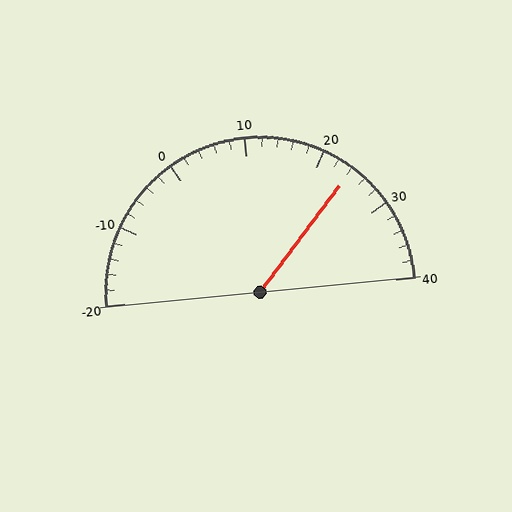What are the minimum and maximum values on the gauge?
The gauge ranges from -20 to 40.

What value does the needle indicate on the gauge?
The needle indicates approximately 24.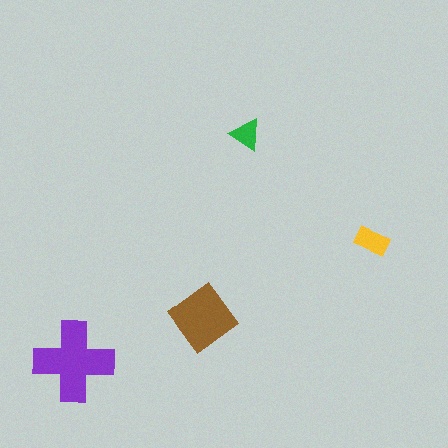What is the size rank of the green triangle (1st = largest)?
4th.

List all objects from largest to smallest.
The purple cross, the brown diamond, the yellow rectangle, the green triangle.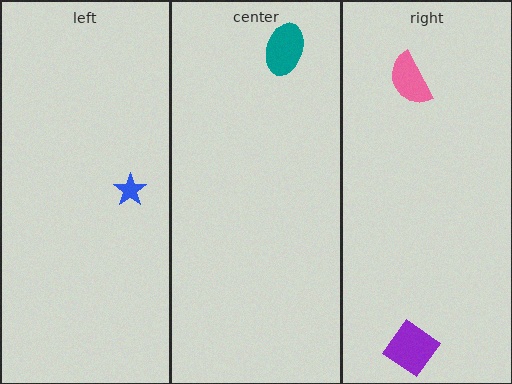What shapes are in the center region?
The teal ellipse.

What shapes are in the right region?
The purple diamond, the pink semicircle.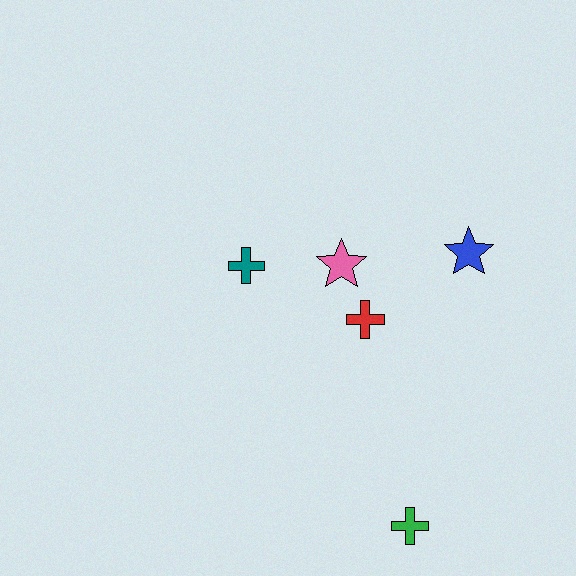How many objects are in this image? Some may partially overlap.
There are 5 objects.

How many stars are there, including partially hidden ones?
There are 2 stars.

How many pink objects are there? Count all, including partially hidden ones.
There is 1 pink object.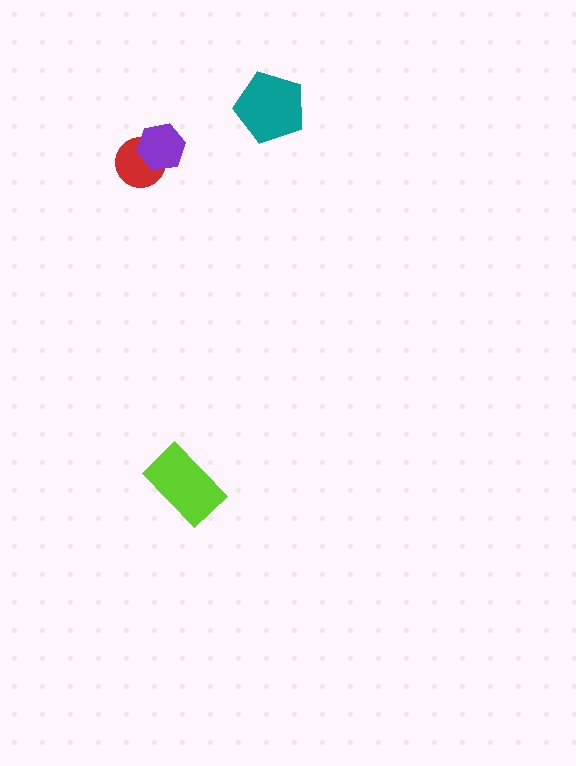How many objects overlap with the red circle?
1 object overlaps with the red circle.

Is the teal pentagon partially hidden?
No, no other shape covers it.